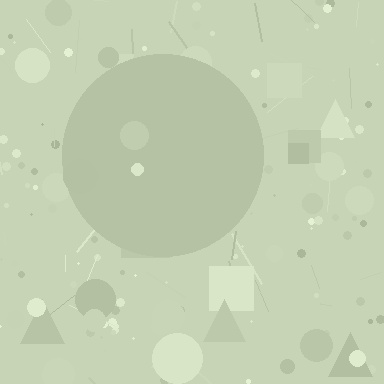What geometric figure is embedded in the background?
A circle is embedded in the background.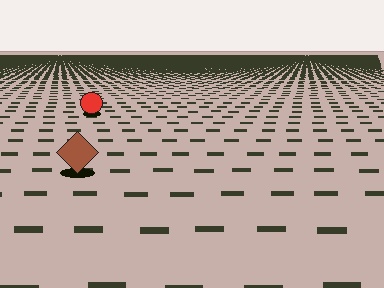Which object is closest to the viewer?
The brown diamond is closest. The texture marks near it are larger and more spread out.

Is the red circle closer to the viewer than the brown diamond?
No. The brown diamond is closer — you can tell from the texture gradient: the ground texture is coarser near it.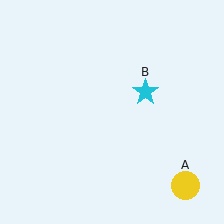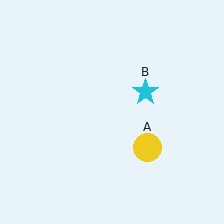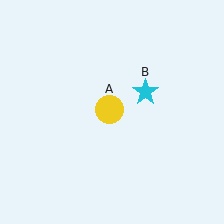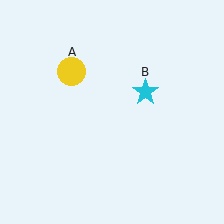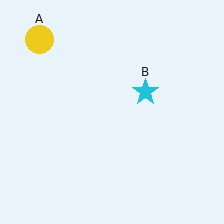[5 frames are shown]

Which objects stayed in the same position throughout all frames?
Cyan star (object B) remained stationary.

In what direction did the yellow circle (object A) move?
The yellow circle (object A) moved up and to the left.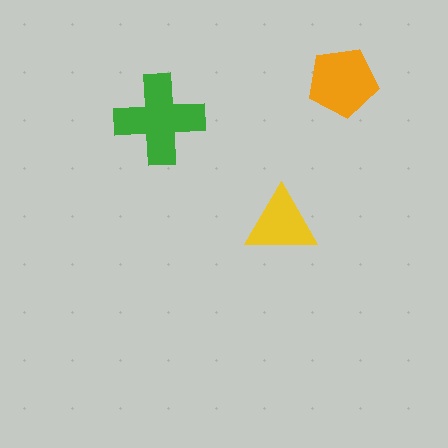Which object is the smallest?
The yellow triangle.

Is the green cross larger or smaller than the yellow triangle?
Larger.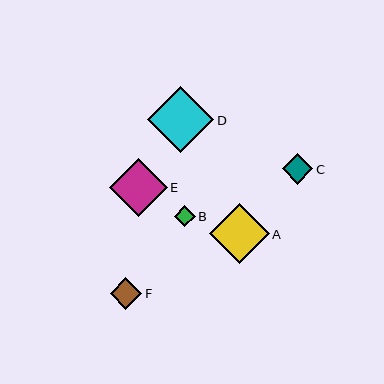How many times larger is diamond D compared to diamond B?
Diamond D is approximately 3.2 times the size of diamond B.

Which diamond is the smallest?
Diamond B is the smallest with a size of approximately 21 pixels.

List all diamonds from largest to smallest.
From largest to smallest: D, A, E, F, C, B.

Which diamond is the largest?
Diamond D is the largest with a size of approximately 66 pixels.